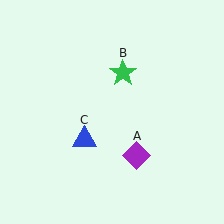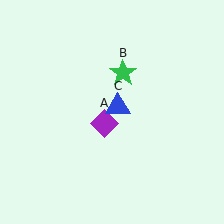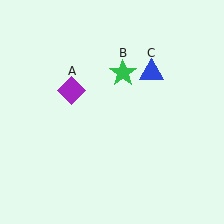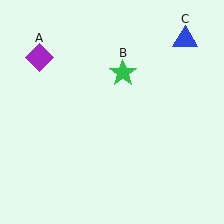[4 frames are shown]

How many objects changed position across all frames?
2 objects changed position: purple diamond (object A), blue triangle (object C).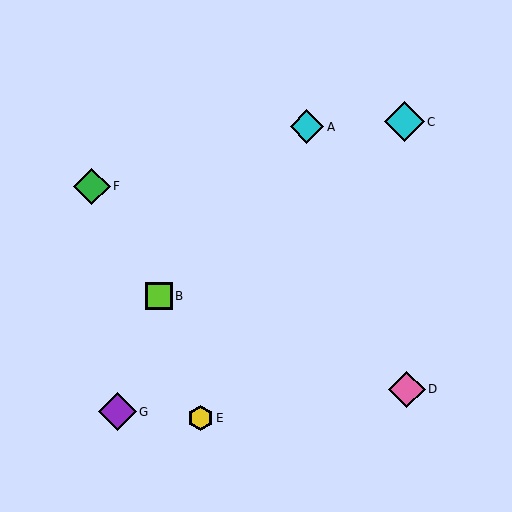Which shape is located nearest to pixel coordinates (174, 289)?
The lime square (labeled B) at (159, 296) is nearest to that location.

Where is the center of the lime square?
The center of the lime square is at (159, 296).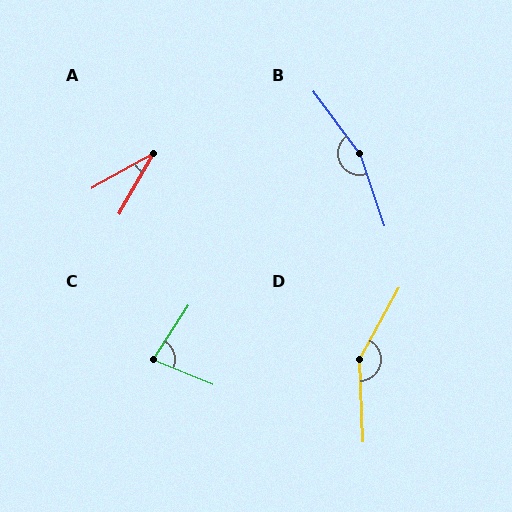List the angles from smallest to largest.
A (31°), C (79°), D (148°), B (162°).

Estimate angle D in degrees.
Approximately 148 degrees.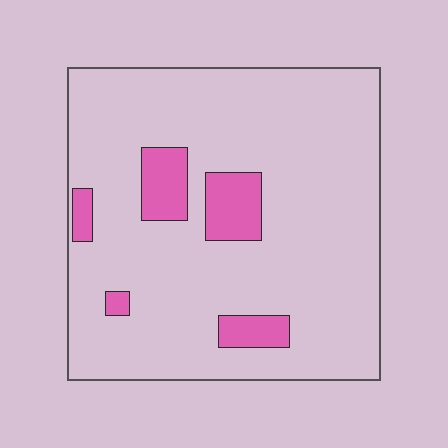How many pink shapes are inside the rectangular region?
5.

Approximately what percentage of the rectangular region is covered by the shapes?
Approximately 10%.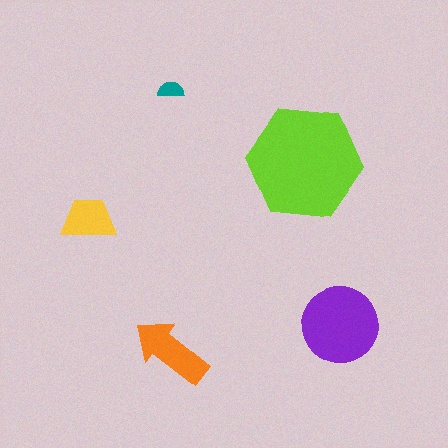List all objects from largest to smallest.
The lime hexagon, the purple circle, the orange arrow, the yellow trapezoid, the teal semicircle.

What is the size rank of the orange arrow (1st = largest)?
3rd.